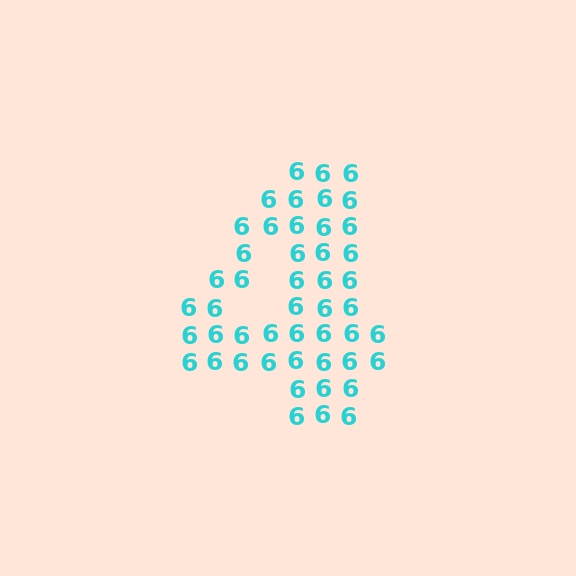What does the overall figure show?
The overall figure shows the digit 4.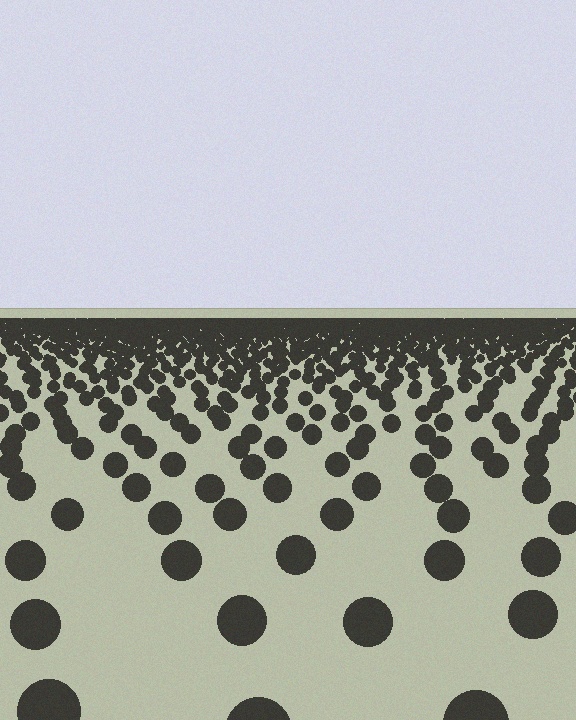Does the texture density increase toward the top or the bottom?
Density increases toward the top.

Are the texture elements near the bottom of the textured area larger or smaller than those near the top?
Larger. Near the bottom, elements are closer to the viewer and appear at a bigger on-screen size.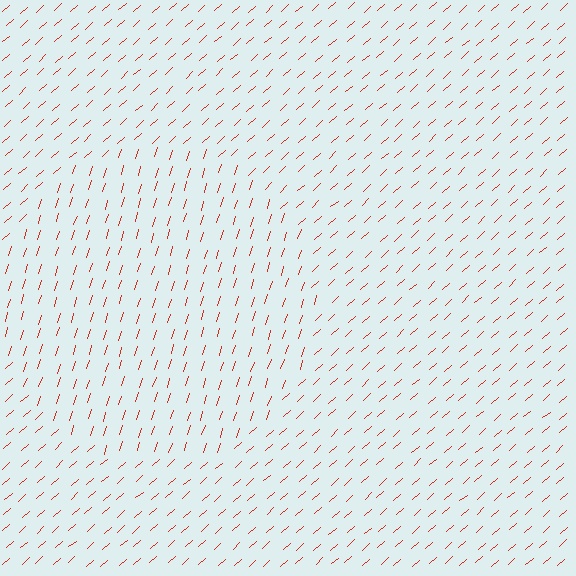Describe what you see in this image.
The image is filled with small red line segments. A circle region in the image has lines oriented differently from the surrounding lines, creating a visible texture boundary.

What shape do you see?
I see a circle.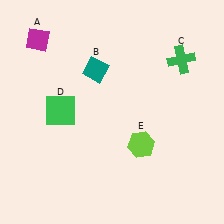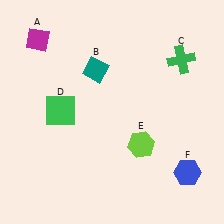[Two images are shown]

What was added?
A blue hexagon (F) was added in Image 2.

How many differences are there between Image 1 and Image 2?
There is 1 difference between the two images.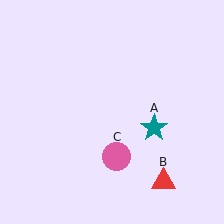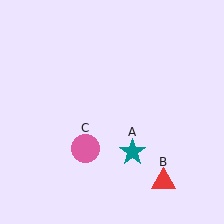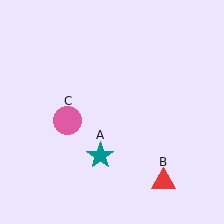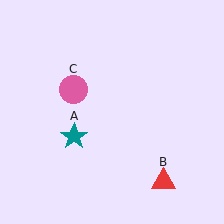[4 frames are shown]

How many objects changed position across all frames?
2 objects changed position: teal star (object A), pink circle (object C).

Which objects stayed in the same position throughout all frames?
Red triangle (object B) remained stationary.